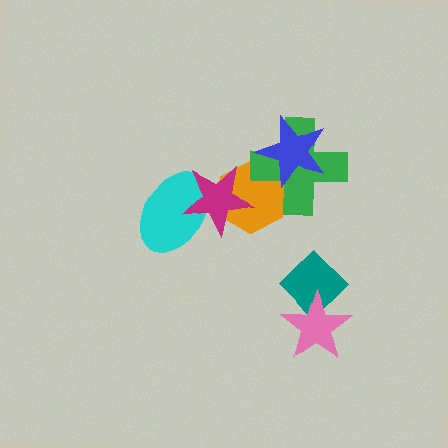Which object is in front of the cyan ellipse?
The magenta star is in front of the cyan ellipse.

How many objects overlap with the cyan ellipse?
1 object overlaps with the cyan ellipse.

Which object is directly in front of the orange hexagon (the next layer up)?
The green cross is directly in front of the orange hexagon.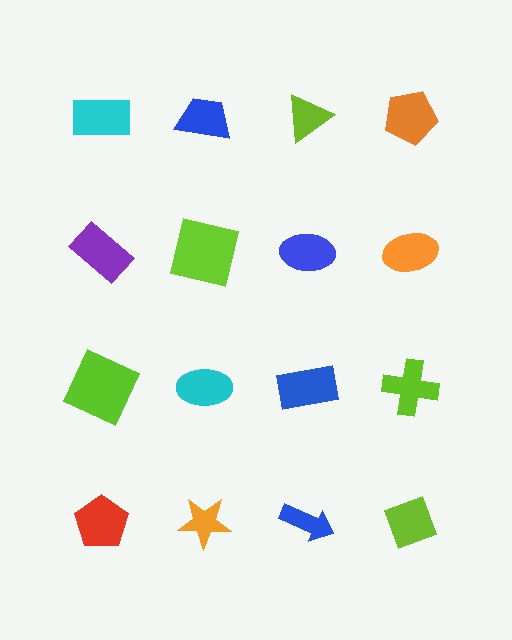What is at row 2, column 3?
A blue ellipse.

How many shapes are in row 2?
4 shapes.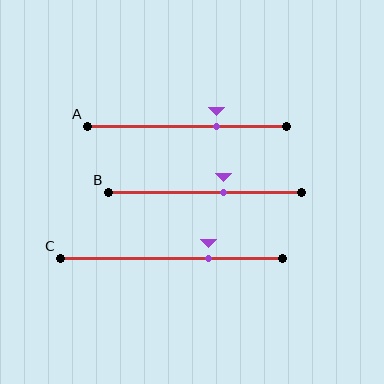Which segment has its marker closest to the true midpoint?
Segment B has its marker closest to the true midpoint.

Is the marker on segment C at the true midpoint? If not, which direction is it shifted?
No, the marker on segment C is shifted to the right by about 17% of the segment length.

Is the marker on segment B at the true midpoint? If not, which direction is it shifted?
No, the marker on segment B is shifted to the right by about 10% of the segment length.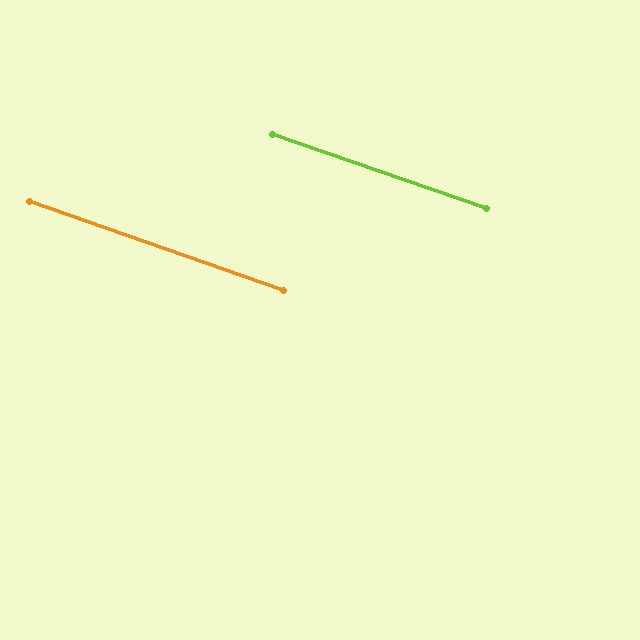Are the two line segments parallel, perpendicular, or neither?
Parallel — their directions differ by only 0.5°.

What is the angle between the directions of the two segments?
Approximately 1 degree.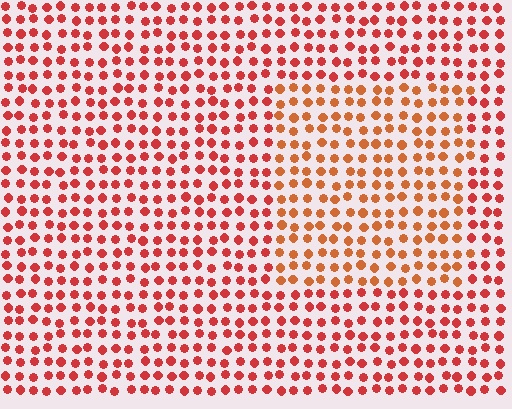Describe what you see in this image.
The image is filled with small red elements in a uniform arrangement. A rectangle-shaped region is visible where the elements are tinted to a slightly different hue, forming a subtle color boundary.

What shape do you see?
I see a rectangle.